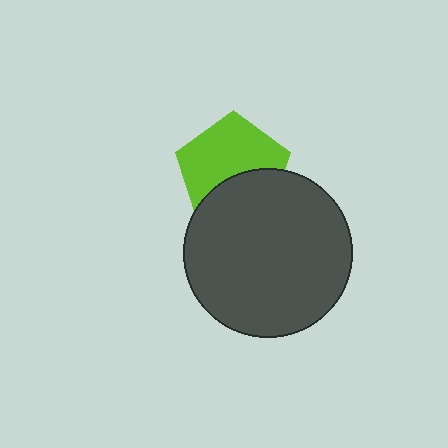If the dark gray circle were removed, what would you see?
You would see the complete lime pentagon.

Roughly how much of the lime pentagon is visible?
About half of it is visible (roughly 61%).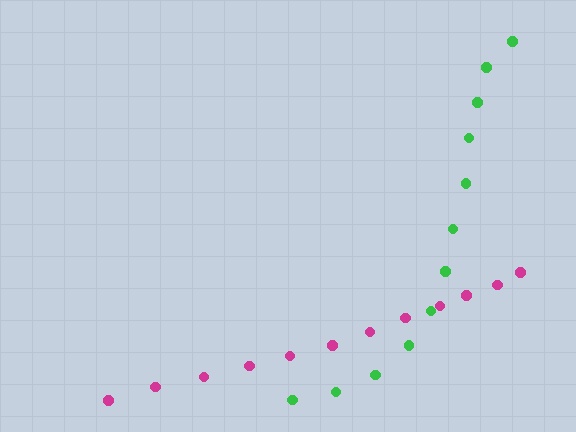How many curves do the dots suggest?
There are 2 distinct paths.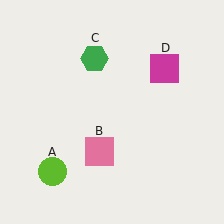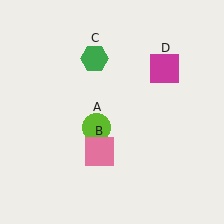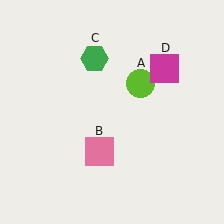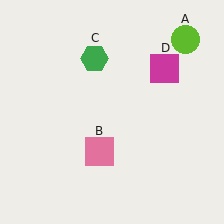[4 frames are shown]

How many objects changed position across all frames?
1 object changed position: lime circle (object A).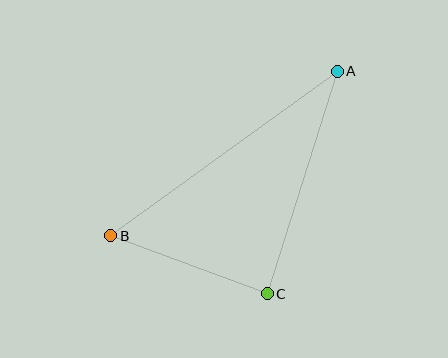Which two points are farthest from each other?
Points A and B are farthest from each other.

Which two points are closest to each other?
Points B and C are closest to each other.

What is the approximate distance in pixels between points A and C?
The distance between A and C is approximately 233 pixels.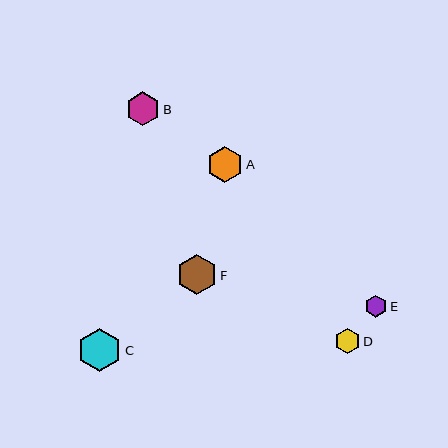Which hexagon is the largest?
Hexagon C is the largest with a size of approximately 44 pixels.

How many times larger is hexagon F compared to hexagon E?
Hexagon F is approximately 1.9 times the size of hexagon E.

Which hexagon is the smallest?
Hexagon E is the smallest with a size of approximately 22 pixels.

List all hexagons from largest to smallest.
From largest to smallest: C, F, A, B, D, E.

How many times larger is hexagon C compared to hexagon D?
Hexagon C is approximately 1.7 times the size of hexagon D.